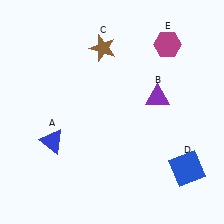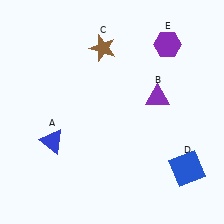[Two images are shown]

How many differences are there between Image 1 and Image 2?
There is 1 difference between the two images.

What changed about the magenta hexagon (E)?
In Image 1, E is magenta. In Image 2, it changed to purple.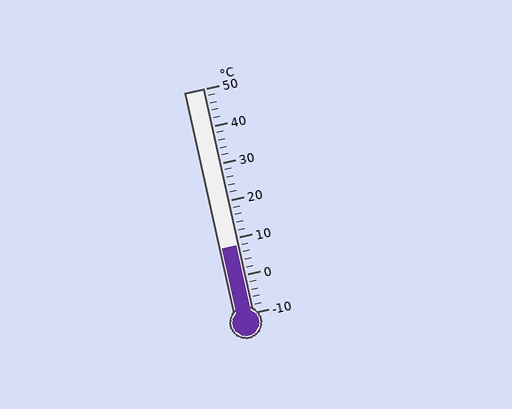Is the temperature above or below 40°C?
The temperature is below 40°C.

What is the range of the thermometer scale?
The thermometer scale ranges from -10°C to 50°C.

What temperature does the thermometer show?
The thermometer shows approximately 8°C.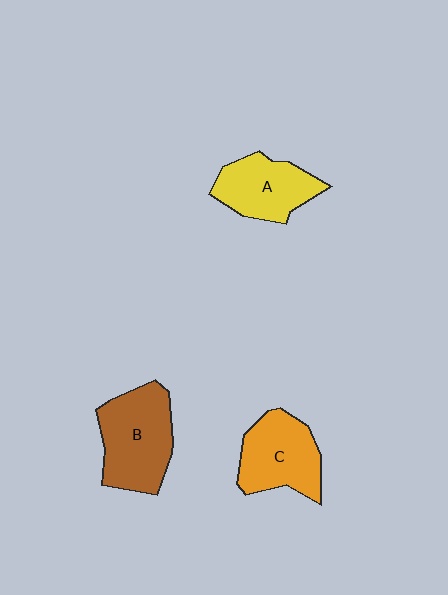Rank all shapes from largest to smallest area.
From largest to smallest: B (brown), C (orange), A (yellow).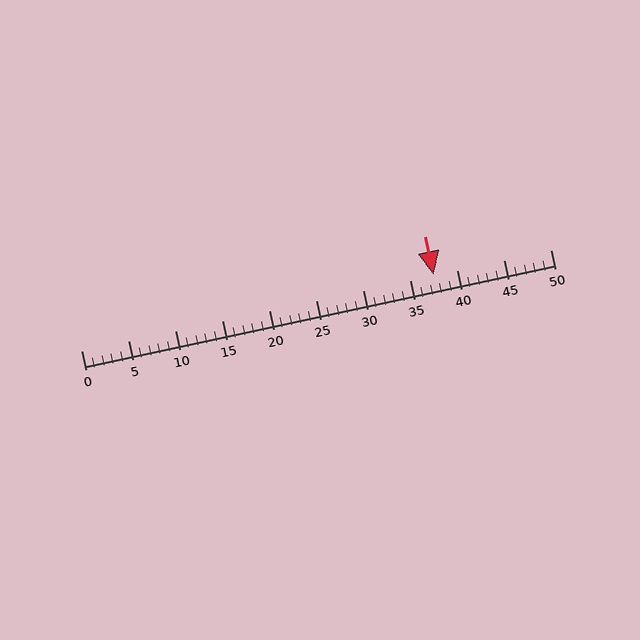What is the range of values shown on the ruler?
The ruler shows values from 0 to 50.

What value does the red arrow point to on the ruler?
The red arrow points to approximately 38.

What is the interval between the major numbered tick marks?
The major tick marks are spaced 5 units apart.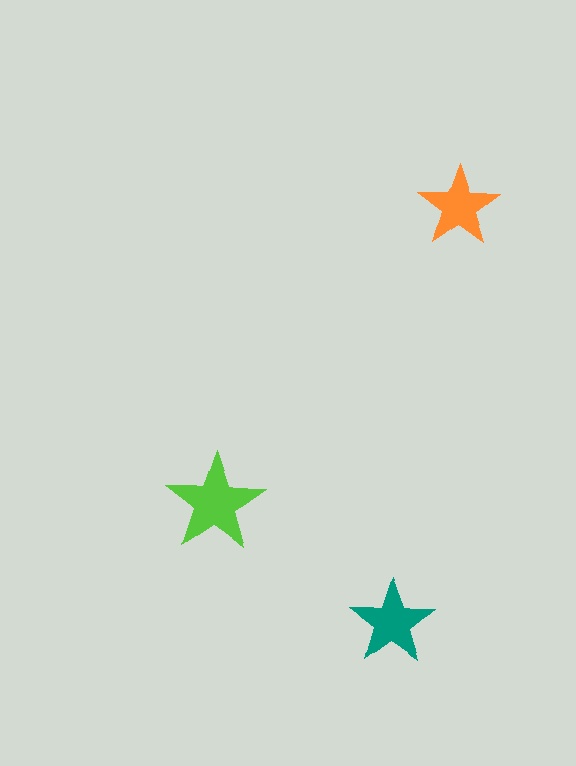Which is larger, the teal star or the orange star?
The teal one.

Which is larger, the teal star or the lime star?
The lime one.